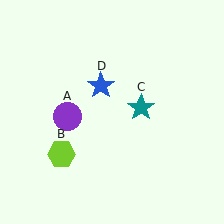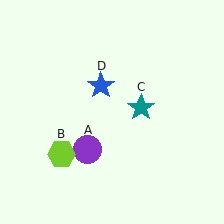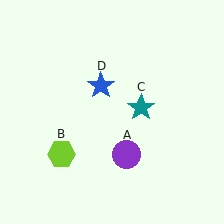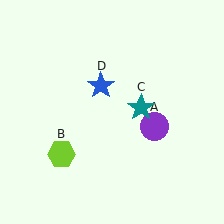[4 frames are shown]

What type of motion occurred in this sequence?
The purple circle (object A) rotated counterclockwise around the center of the scene.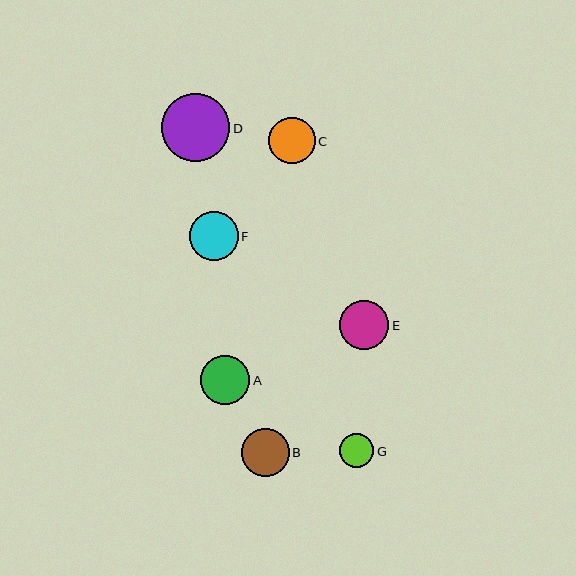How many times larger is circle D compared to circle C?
Circle D is approximately 1.5 times the size of circle C.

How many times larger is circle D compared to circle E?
Circle D is approximately 1.4 times the size of circle E.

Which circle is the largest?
Circle D is the largest with a size of approximately 68 pixels.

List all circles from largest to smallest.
From largest to smallest: D, A, E, F, B, C, G.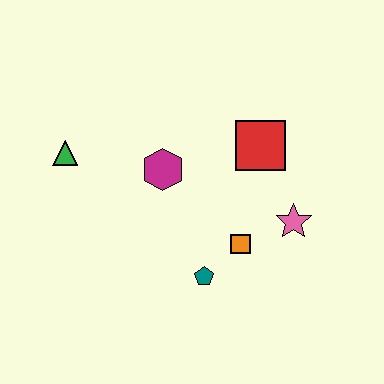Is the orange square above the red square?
No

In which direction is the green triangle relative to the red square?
The green triangle is to the left of the red square.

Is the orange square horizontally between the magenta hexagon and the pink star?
Yes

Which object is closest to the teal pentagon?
The orange square is closest to the teal pentagon.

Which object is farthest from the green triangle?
The pink star is farthest from the green triangle.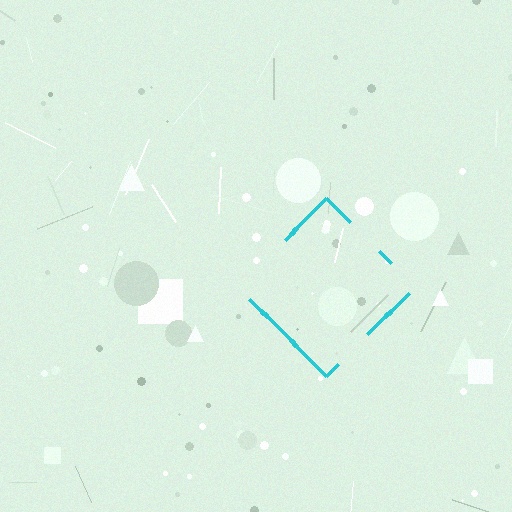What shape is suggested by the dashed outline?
The dashed outline suggests a diamond.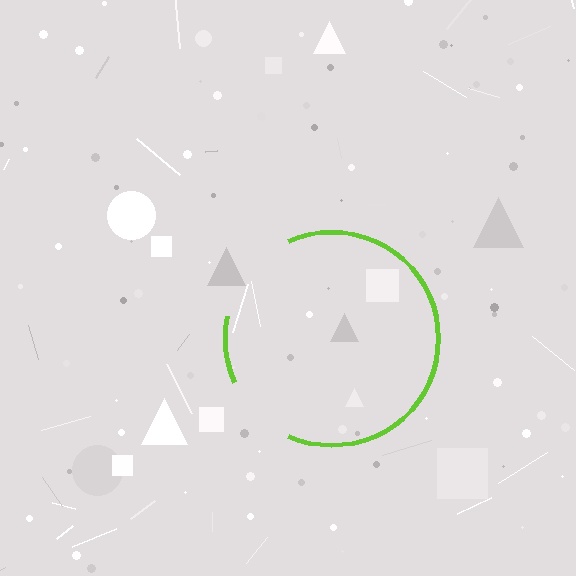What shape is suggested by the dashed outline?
The dashed outline suggests a circle.